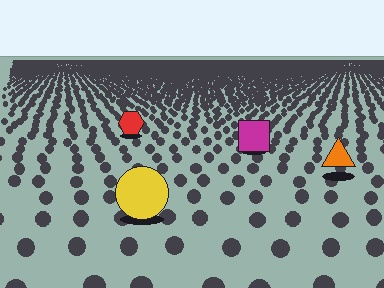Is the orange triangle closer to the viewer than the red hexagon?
Yes. The orange triangle is closer — you can tell from the texture gradient: the ground texture is coarser near it.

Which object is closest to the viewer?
The yellow circle is closest. The texture marks near it are larger and more spread out.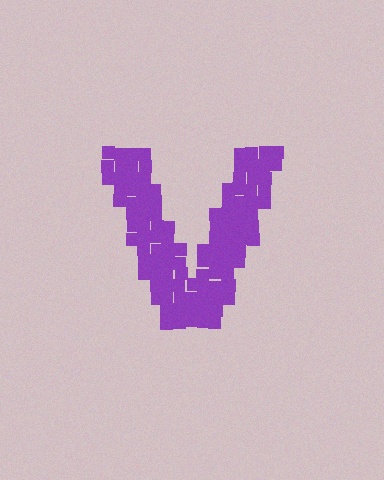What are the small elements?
The small elements are squares.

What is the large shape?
The large shape is the letter V.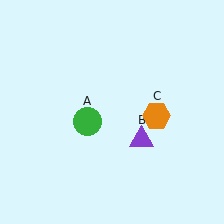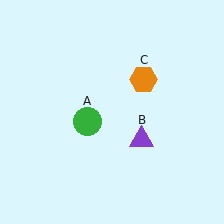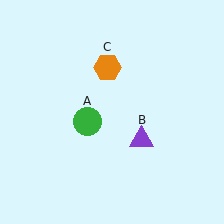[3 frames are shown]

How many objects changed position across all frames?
1 object changed position: orange hexagon (object C).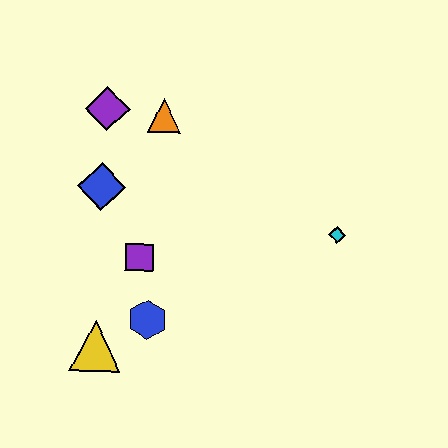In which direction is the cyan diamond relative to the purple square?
The cyan diamond is to the right of the purple square.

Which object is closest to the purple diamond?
The orange triangle is closest to the purple diamond.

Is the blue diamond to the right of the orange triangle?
No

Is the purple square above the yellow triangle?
Yes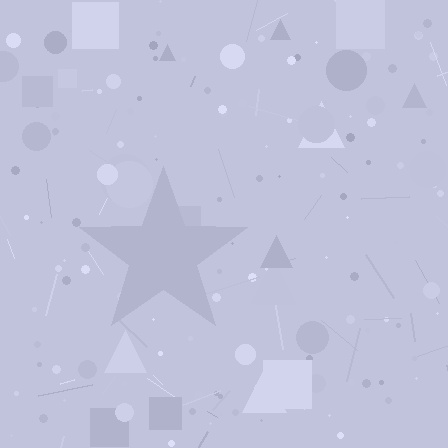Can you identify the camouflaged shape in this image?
The camouflaged shape is a star.